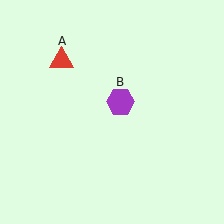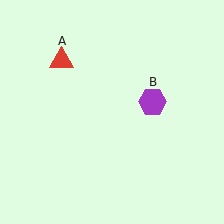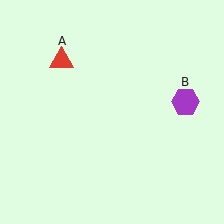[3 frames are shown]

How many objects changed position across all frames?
1 object changed position: purple hexagon (object B).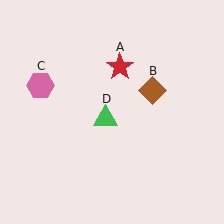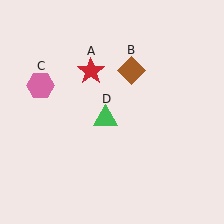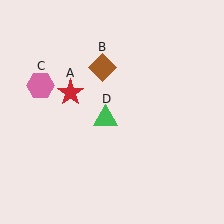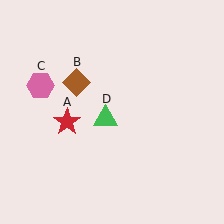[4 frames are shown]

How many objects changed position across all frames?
2 objects changed position: red star (object A), brown diamond (object B).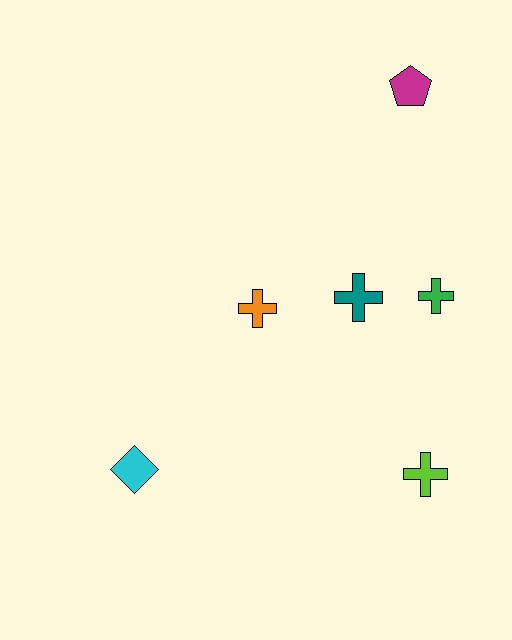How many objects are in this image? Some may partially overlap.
There are 6 objects.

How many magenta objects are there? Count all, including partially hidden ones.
There is 1 magenta object.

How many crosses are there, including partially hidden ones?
There are 4 crosses.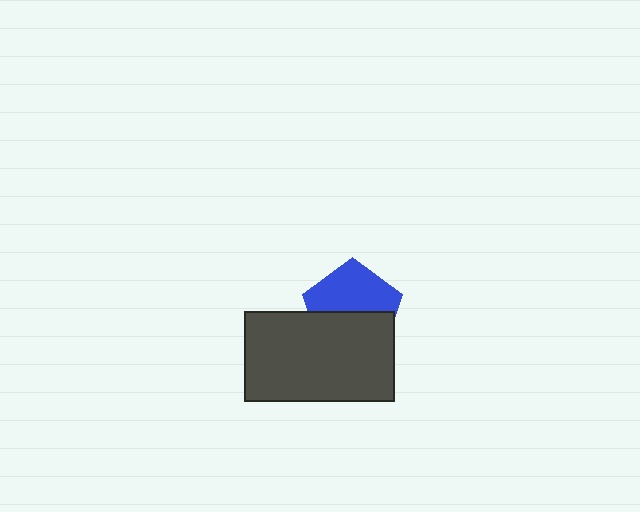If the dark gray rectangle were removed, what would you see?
You would see the complete blue pentagon.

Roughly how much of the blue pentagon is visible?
About half of it is visible (roughly 52%).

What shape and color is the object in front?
The object in front is a dark gray rectangle.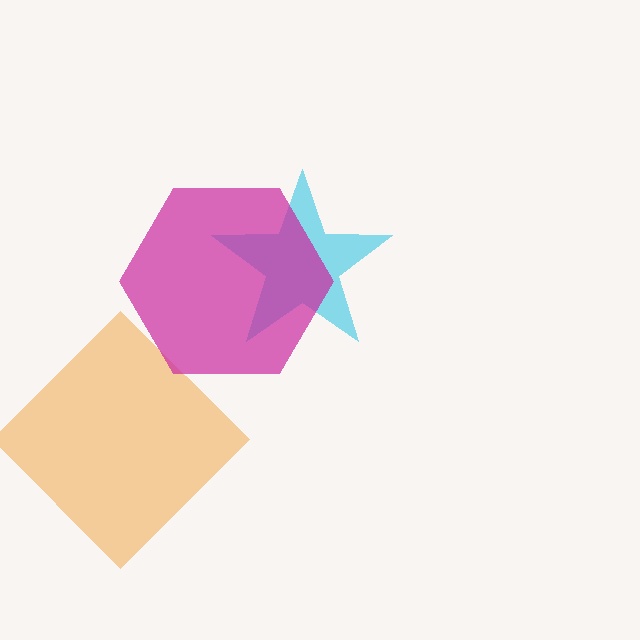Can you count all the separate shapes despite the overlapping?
Yes, there are 3 separate shapes.